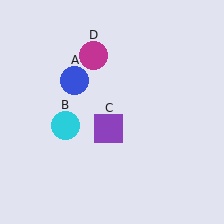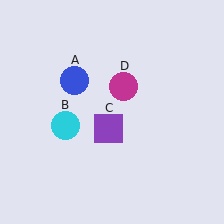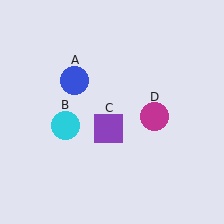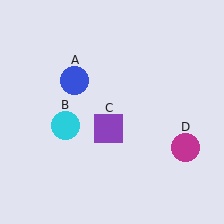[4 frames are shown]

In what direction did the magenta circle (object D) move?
The magenta circle (object D) moved down and to the right.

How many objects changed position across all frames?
1 object changed position: magenta circle (object D).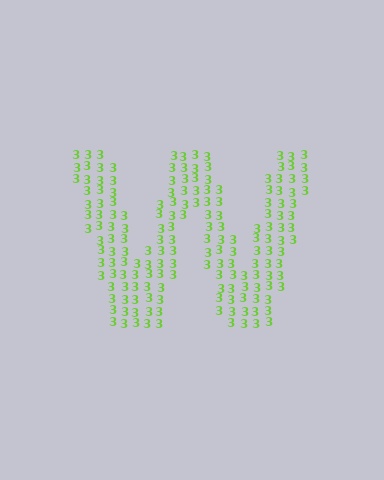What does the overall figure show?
The overall figure shows the letter W.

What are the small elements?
The small elements are digit 3's.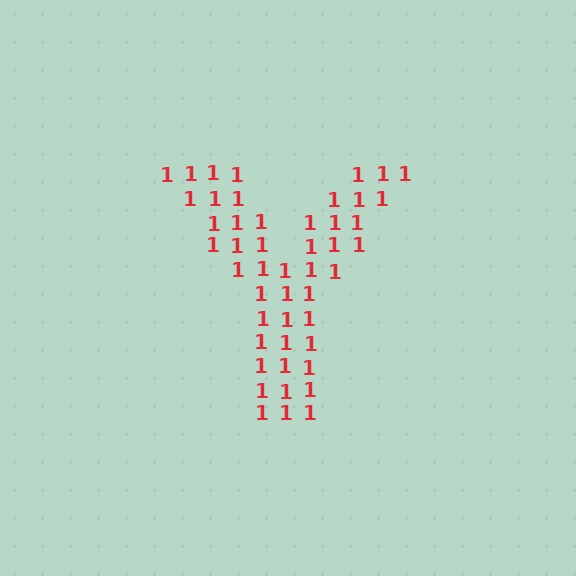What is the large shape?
The large shape is the letter Y.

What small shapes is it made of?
It is made of small digit 1's.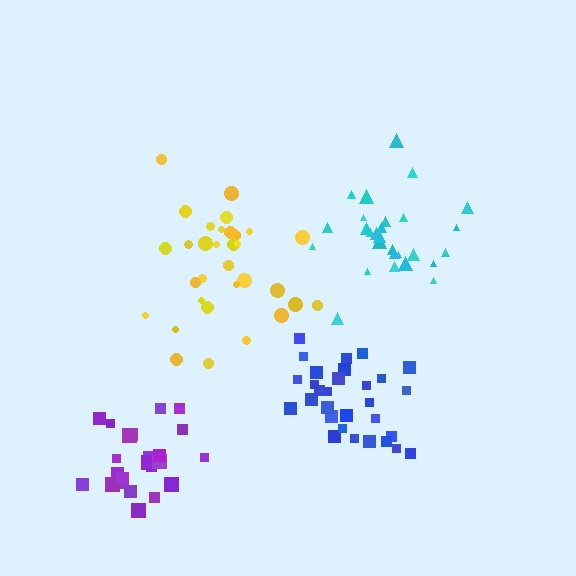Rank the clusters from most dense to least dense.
purple, blue, yellow, cyan.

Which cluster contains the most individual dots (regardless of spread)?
Yellow (32).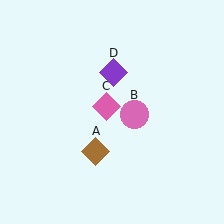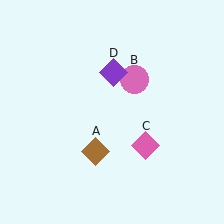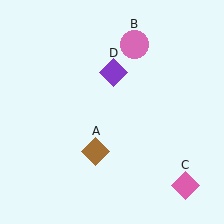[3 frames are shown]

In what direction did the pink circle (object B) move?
The pink circle (object B) moved up.